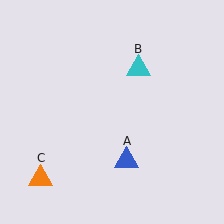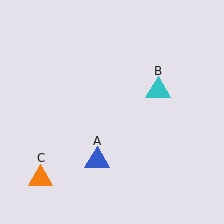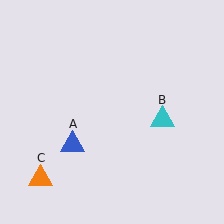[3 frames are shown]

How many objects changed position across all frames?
2 objects changed position: blue triangle (object A), cyan triangle (object B).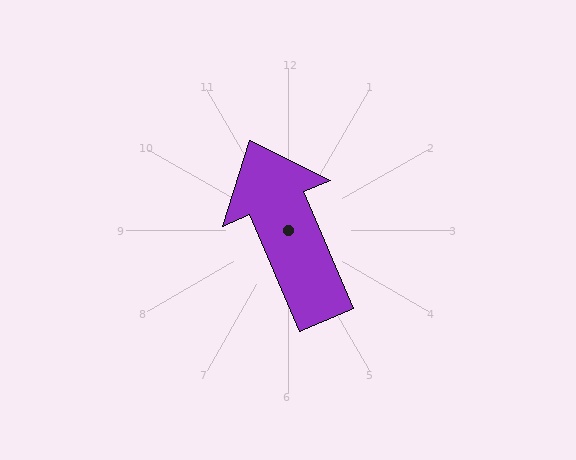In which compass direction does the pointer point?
Northwest.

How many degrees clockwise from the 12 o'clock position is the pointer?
Approximately 337 degrees.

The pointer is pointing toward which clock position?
Roughly 11 o'clock.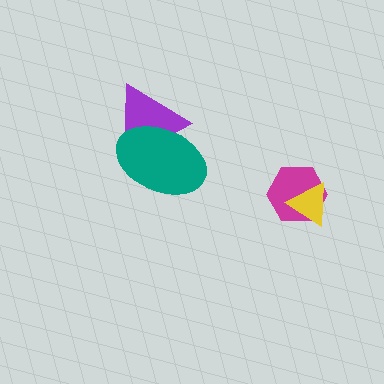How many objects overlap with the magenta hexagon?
1 object overlaps with the magenta hexagon.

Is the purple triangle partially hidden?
Yes, it is partially covered by another shape.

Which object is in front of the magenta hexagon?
The yellow triangle is in front of the magenta hexagon.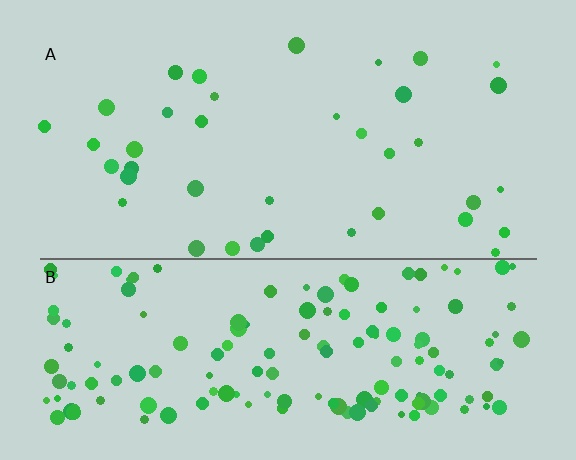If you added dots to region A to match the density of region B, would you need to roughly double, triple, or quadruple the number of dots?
Approximately quadruple.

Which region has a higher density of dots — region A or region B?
B (the bottom).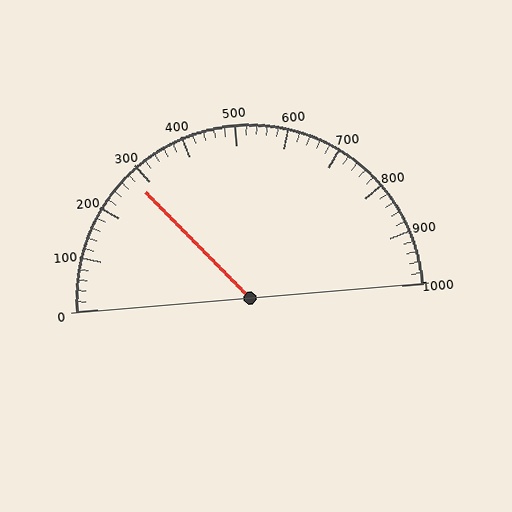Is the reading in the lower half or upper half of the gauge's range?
The reading is in the lower half of the range (0 to 1000).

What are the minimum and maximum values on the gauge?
The gauge ranges from 0 to 1000.